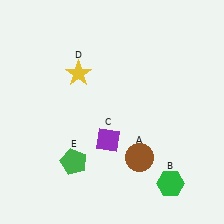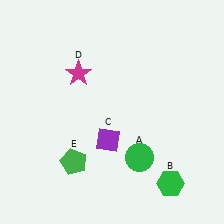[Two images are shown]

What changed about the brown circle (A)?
In Image 1, A is brown. In Image 2, it changed to green.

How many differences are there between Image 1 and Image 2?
There are 2 differences between the two images.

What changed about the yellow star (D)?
In Image 1, D is yellow. In Image 2, it changed to magenta.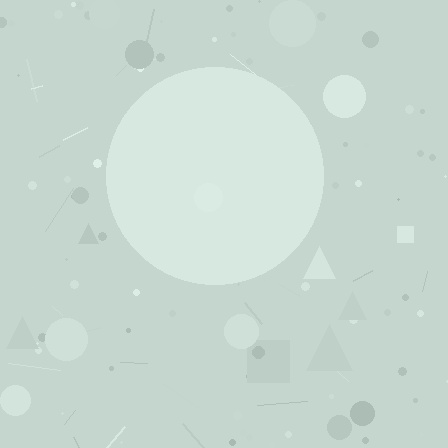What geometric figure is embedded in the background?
A circle is embedded in the background.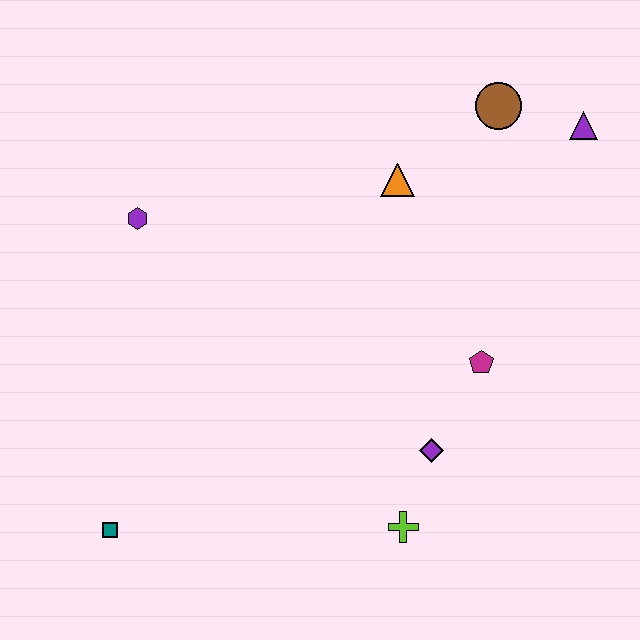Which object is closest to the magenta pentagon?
The purple diamond is closest to the magenta pentagon.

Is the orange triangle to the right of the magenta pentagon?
No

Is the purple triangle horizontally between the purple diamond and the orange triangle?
No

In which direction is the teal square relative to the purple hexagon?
The teal square is below the purple hexagon.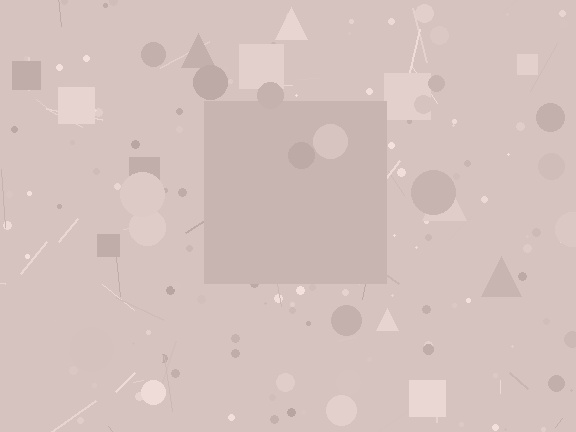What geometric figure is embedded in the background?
A square is embedded in the background.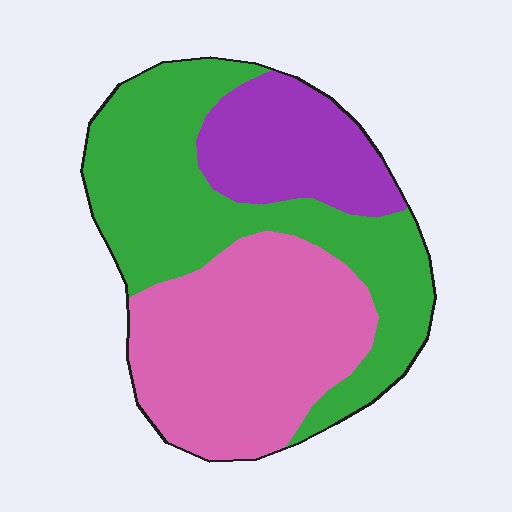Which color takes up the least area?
Purple, at roughly 20%.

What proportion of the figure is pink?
Pink takes up between a quarter and a half of the figure.